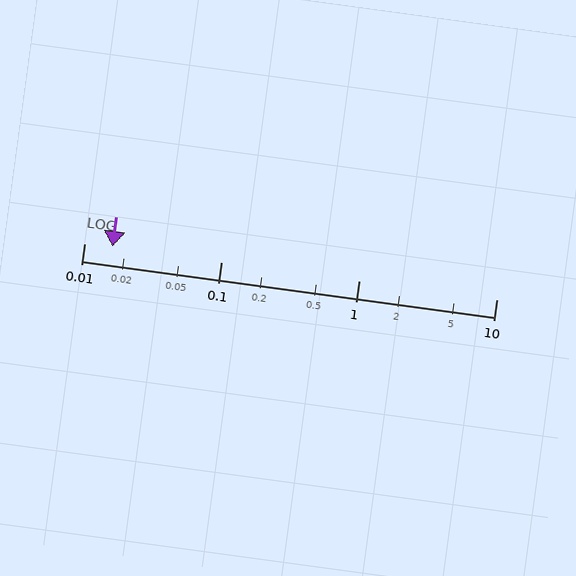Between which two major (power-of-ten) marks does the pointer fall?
The pointer is between 0.01 and 0.1.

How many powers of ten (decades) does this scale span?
The scale spans 3 decades, from 0.01 to 10.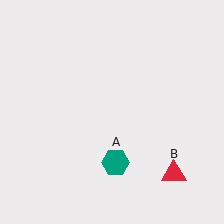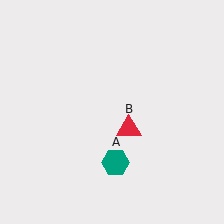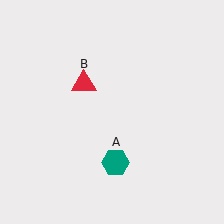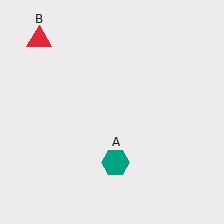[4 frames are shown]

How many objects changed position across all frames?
1 object changed position: red triangle (object B).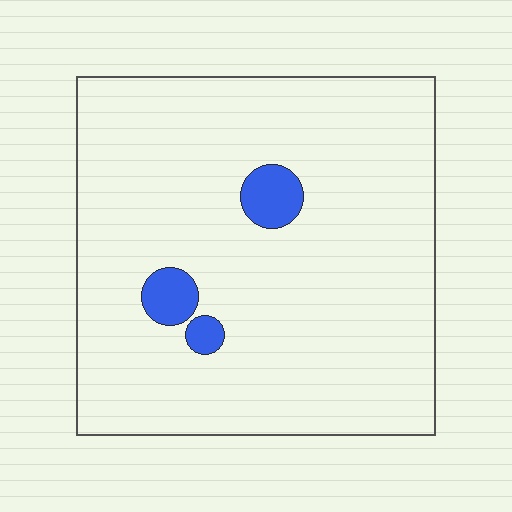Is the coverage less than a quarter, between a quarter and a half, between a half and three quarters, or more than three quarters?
Less than a quarter.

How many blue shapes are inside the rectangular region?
3.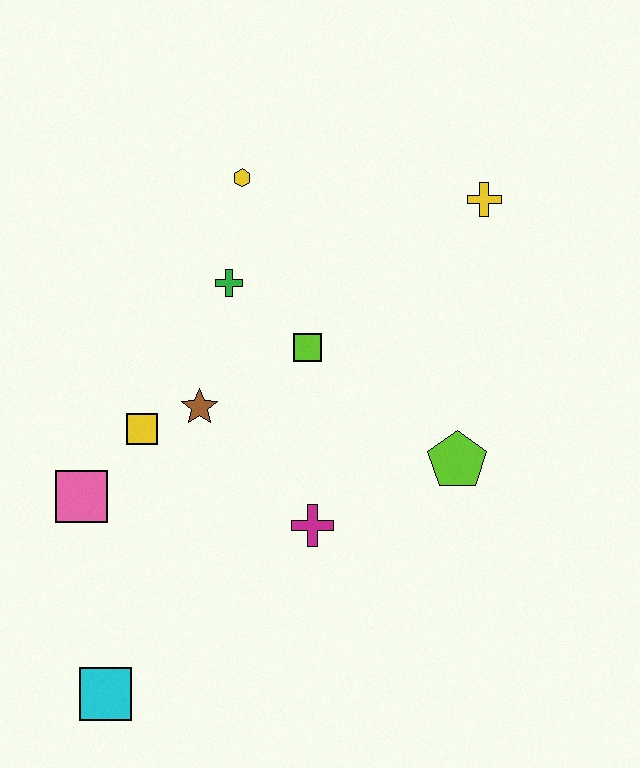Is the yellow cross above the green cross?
Yes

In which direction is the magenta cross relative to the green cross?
The magenta cross is below the green cross.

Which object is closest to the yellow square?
The brown star is closest to the yellow square.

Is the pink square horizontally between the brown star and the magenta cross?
No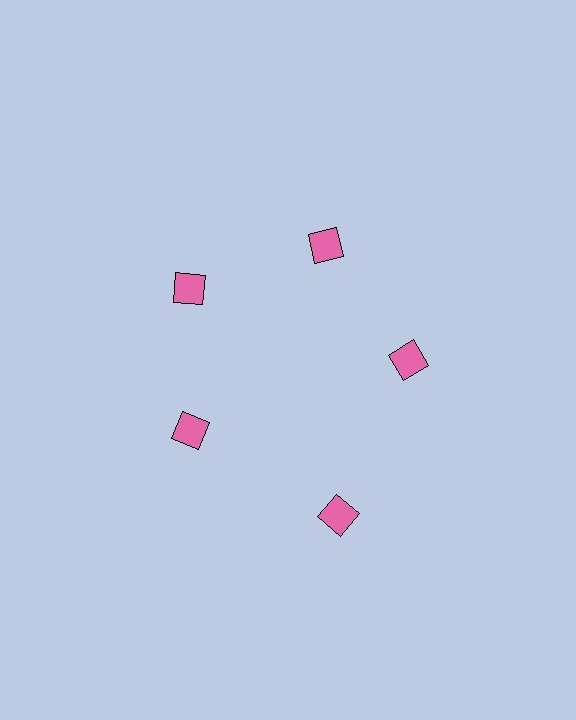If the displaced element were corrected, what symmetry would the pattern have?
It would have 5-fold rotational symmetry — the pattern would map onto itself every 72 degrees.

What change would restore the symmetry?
The symmetry would be restored by moving it inward, back onto the ring so that all 5 squares sit at equal angles and equal distance from the center.